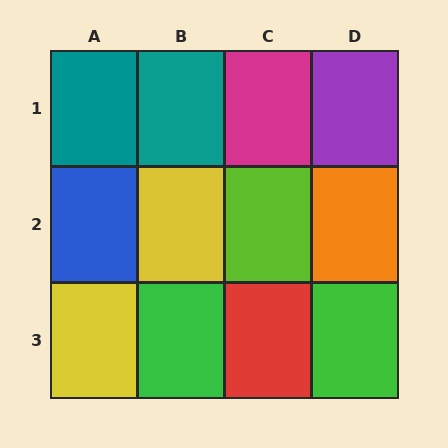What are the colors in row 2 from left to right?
Blue, yellow, lime, orange.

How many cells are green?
2 cells are green.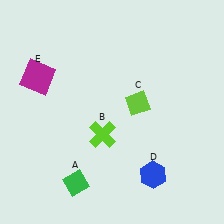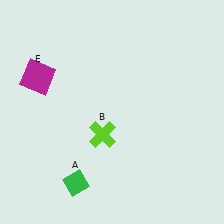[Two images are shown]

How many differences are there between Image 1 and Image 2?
There are 2 differences between the two images.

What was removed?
The blue hexagon (D), the lime diamond (C) were removed in Image 2.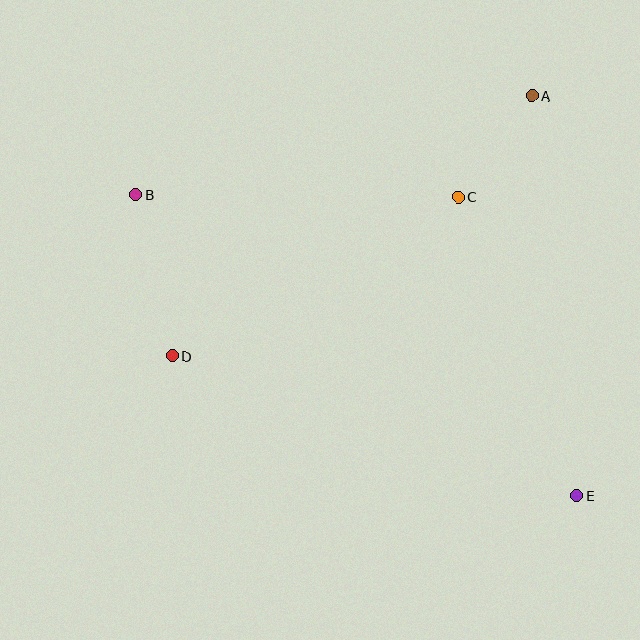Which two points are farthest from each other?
Points B and E are farthest from each other.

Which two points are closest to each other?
Points A and C are closest to each other.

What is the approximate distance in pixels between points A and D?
The distance between A and D is approximately 444 pixels.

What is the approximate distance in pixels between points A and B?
The distance between A and B is approximately 408 pixels.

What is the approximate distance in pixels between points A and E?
The distance between A and E is approximately 402 pixels.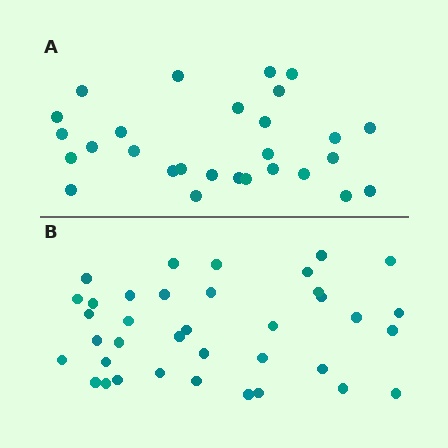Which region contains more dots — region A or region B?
Region B (the bottom region) has more dots.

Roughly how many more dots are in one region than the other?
Region B has roughly 8 or so more dots than region A.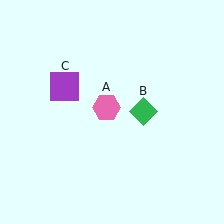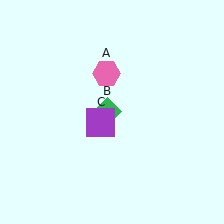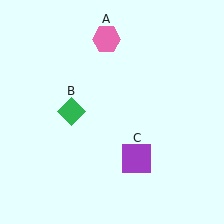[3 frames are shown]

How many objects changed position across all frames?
3 objects changed position: pink hexagon (object A), green diamond (object B), purple square (object C).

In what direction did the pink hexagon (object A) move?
The pink hexagon (object A) moved up.